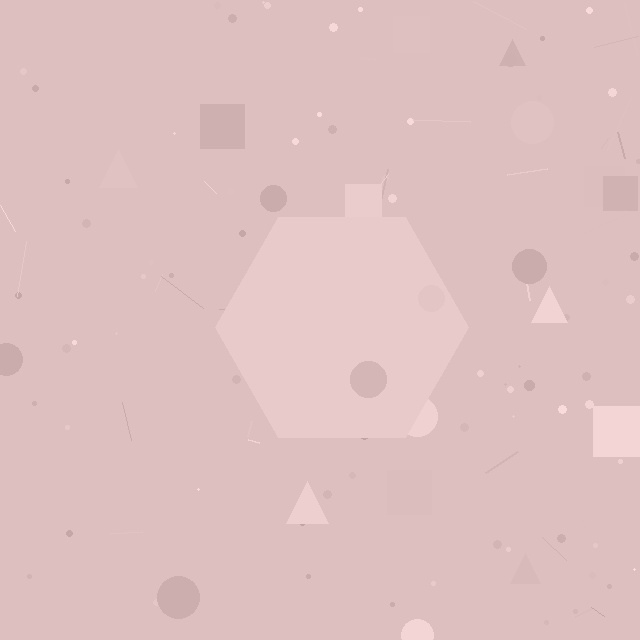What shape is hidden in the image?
A hexagon is hidden in the image.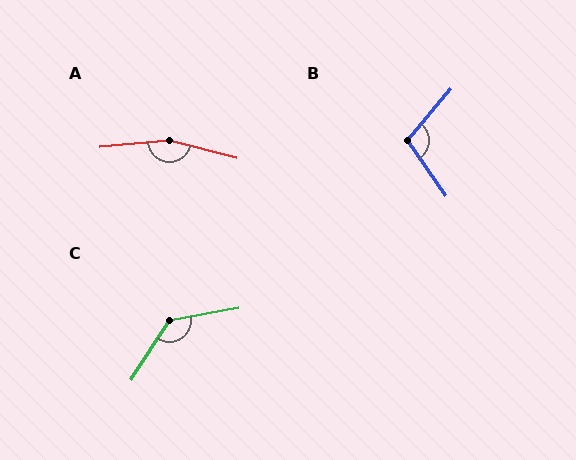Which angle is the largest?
A, at approximately 160 degrees.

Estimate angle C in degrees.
Approximately 133 degrees.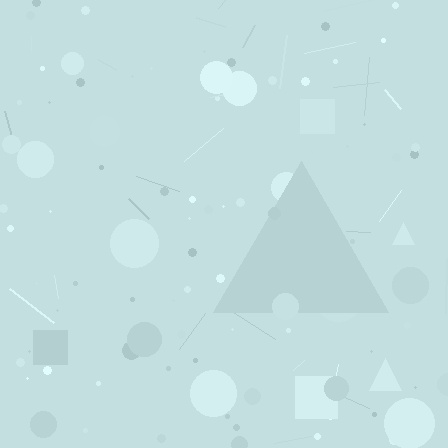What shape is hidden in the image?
A triangle is hidden in the image.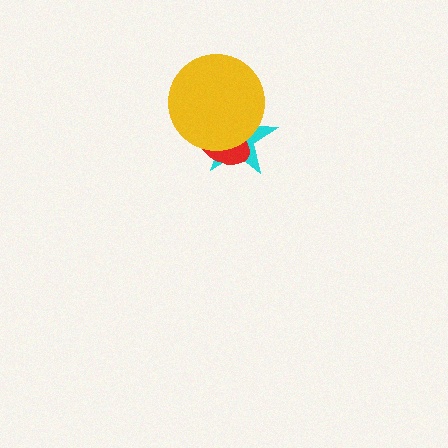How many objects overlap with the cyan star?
2 objects overlap with the cyan star.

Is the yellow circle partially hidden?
No, no other shape covers it.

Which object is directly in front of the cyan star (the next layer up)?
The red ellipse is directly in front of the cyan star.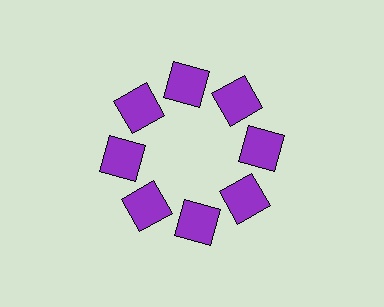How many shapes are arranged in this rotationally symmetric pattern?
There are 8 shapes, arranged in 8 groups of 1.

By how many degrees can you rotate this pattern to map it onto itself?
The pattern maps onto itself every 45 degrees of rotation.